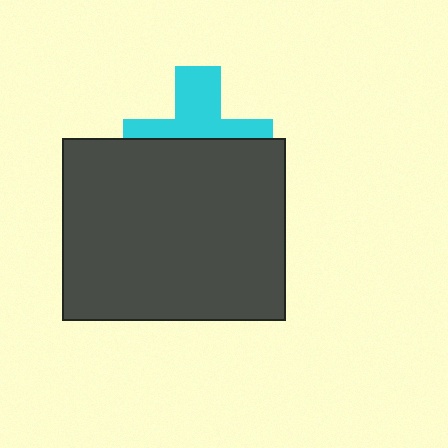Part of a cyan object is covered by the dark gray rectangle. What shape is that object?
It is a cross.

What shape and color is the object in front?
The object in front is a dark gray rectangle.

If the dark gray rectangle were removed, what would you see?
You would see the complete cyan cross.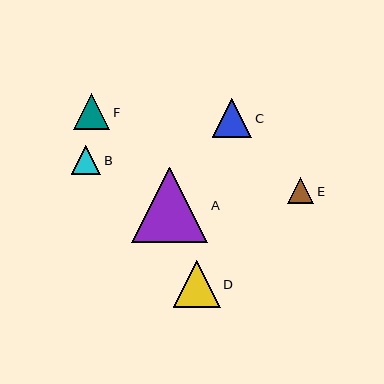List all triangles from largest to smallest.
From largest to smallest: A, D, C, F, B, E.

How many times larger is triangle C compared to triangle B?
Triangle C is approximately 1.3 times the size of triangle B.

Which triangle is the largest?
Triangle A is the largest with a size of approximately 76 pixels.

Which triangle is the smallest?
Triangle E is the smallest with a size of approximately 26 pixels.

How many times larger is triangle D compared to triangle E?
Triangle D is approximately 1.8 times the size of triangle E.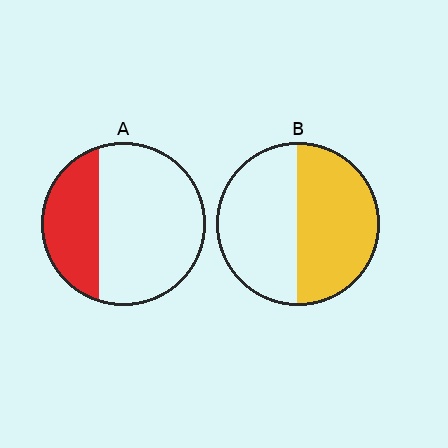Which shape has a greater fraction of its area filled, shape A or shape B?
Shape B.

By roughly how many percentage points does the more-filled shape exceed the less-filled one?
By roughly 20 percentage points (B over A).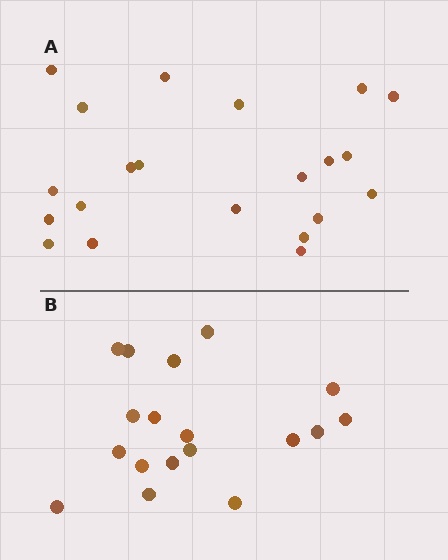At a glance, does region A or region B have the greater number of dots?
Region A (the top region) has more dots.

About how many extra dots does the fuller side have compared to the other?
Region A has just a few more — roughly 2 or 3 more dots than region B.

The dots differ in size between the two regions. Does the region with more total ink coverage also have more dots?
No. Region B has more total ink coverage because its dots are larger, but region A actually contains more individual dots. Total area can be misleading — the number of items is what matters here.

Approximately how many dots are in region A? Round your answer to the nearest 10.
About 20 dots. (The exact count is 21, which rounds to 20.)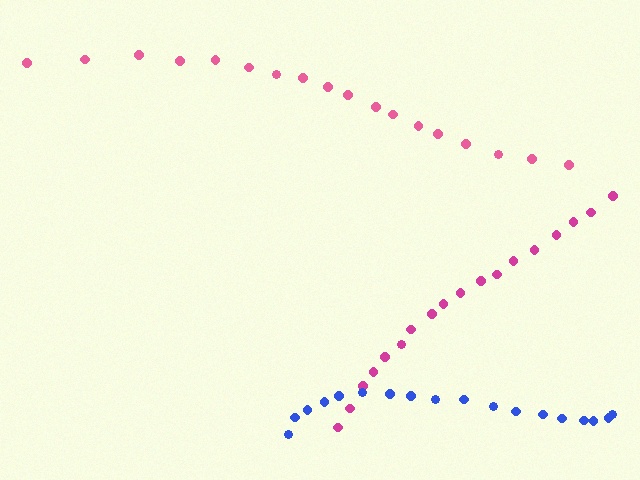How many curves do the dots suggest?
There are 3 distinct paths.